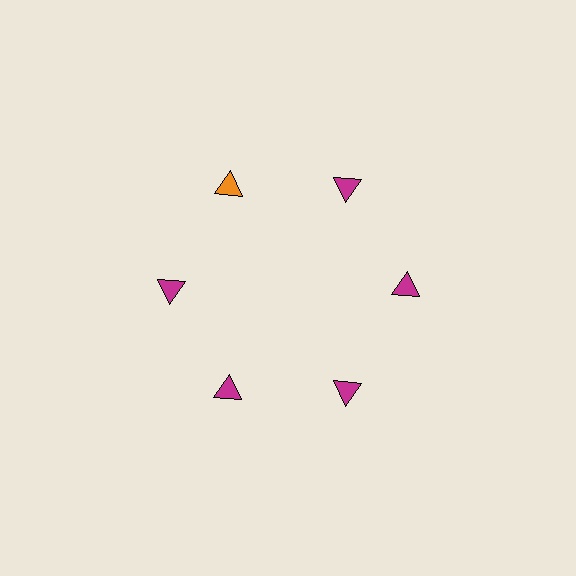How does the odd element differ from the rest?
It has a different color: orange instead of magenta.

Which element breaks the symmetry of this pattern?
The orange triangle at roughly the 11 o'clock position breaks the symmetry. All other shapes are magenta triangles.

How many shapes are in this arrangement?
There are 6 shapes arranged in a ring pattern.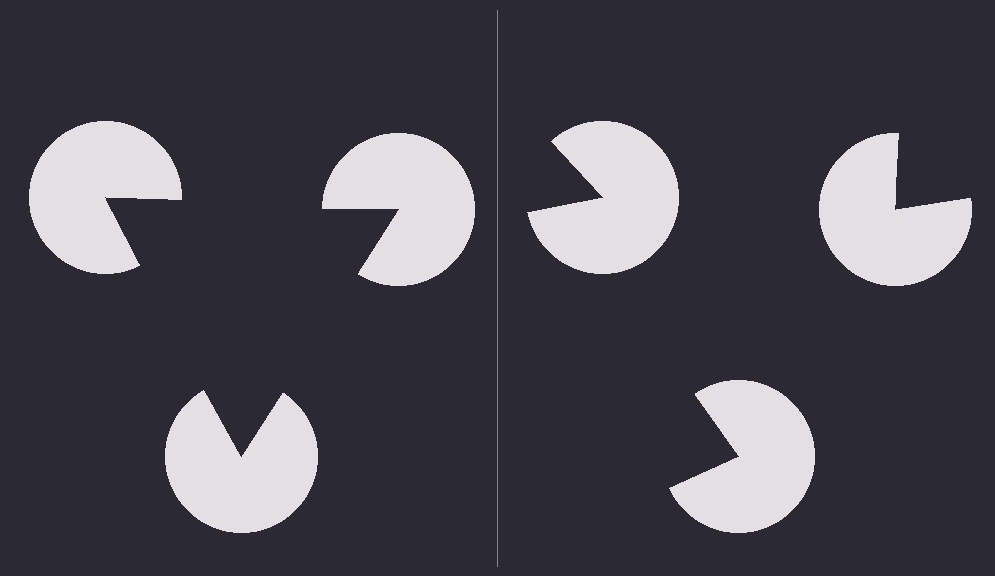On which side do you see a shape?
An illusory triangle appears on the left side. On the right side the wedge cuts are rotated, so no coherent shape forms.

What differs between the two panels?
The pac-man discs are positioned identically on both sides; only the wedge orientations differ. On the left they align to a triangle; on the right they are misaligned.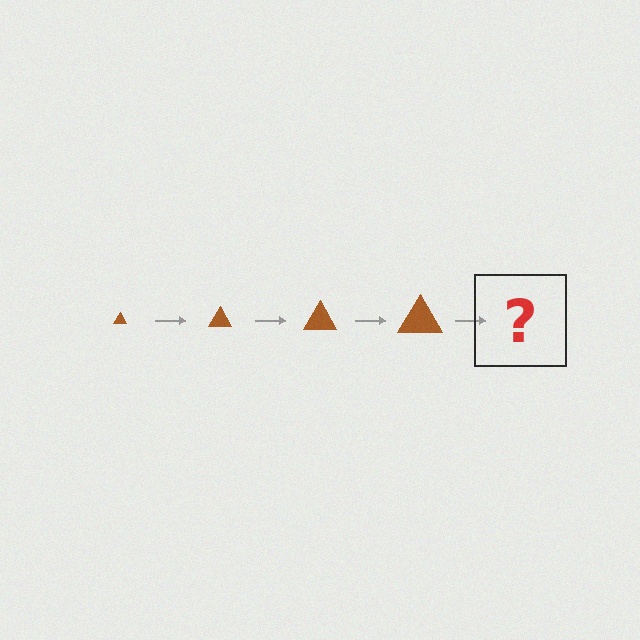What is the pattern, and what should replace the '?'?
The pattern is that the triangle gets progressively larger each step. The '?' should be a brown triangle, larger than the previous one.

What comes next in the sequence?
The next element should be a brown triangle, larger than the previous one.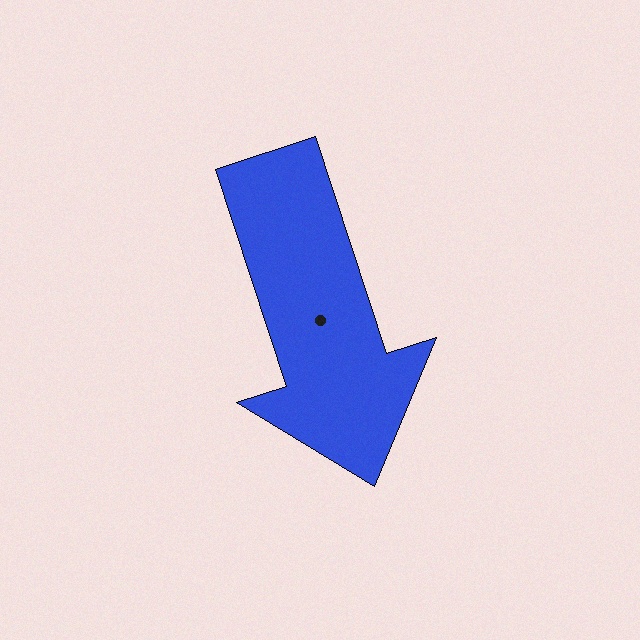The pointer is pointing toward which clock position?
Roughly 5 o'clock.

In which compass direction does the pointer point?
South.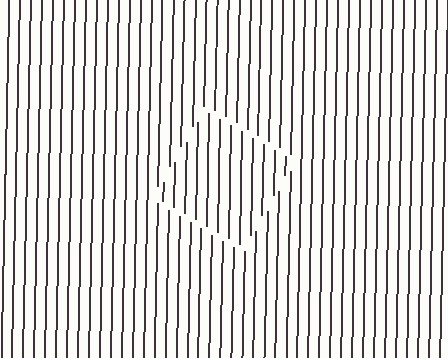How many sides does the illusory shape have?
4 sides — the line-ends trace a square.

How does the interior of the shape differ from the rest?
The interior of the shape contains the same grating, shifted by half a period — the contour is defined by the phase discontinuity where line-ends from the inner and outer gratings abut.